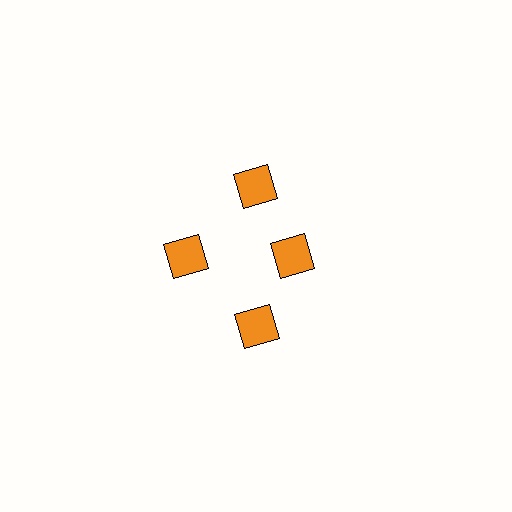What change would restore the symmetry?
The symmetry would be restored by moving it outward, back onto the ring so that all 4 squares sit at equal angles and equal distance from the center.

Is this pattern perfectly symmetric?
No. The 4 orange squares are arranged in a ring, but one element near the 3 o'clock position is pulled inward toward the center, breaking the 4-fold rotational symmetry.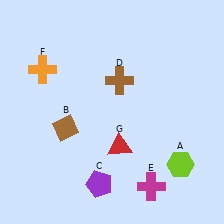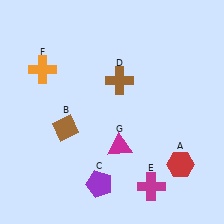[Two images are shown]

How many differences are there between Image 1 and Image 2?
There are 2 differences between the two images.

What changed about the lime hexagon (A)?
In Image 1, A is lime. In Image 2, it changed to red.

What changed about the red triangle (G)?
In Image 1, G is red. In Image 2, it changed to magenta.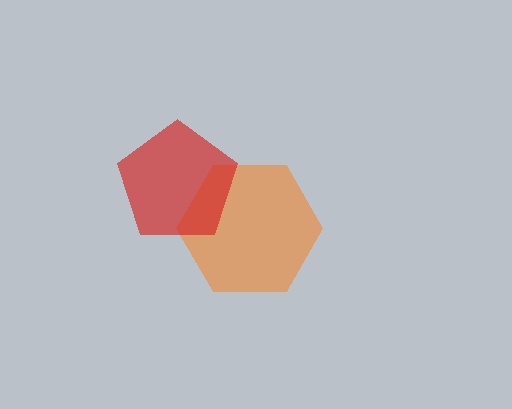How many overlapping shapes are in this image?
There are 2 overlapping shapes in the image.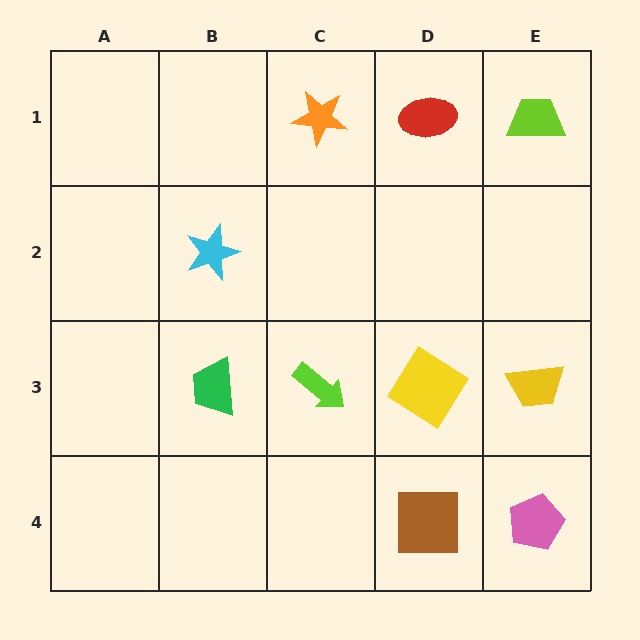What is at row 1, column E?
A lime trapezoid.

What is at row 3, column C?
A lime arrow.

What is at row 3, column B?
A green trapezoid.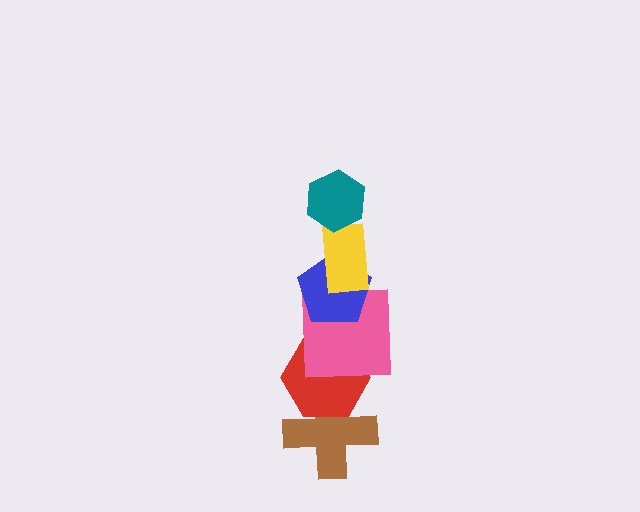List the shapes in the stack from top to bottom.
From top to bottom: the teal hexagon, the yellow rectangle, the blue pentagon, the pink square, the red hexagon, the brown cross.